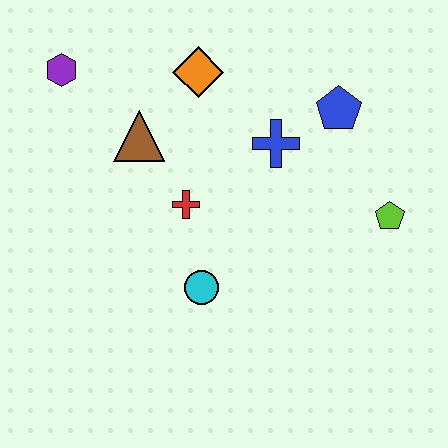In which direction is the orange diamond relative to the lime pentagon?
The orange diamond is to the left of the lime pentagon.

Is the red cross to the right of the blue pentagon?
No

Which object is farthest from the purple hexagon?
The lime pentagon is farthest from the purple hexagon.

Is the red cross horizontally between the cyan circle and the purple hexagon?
Yes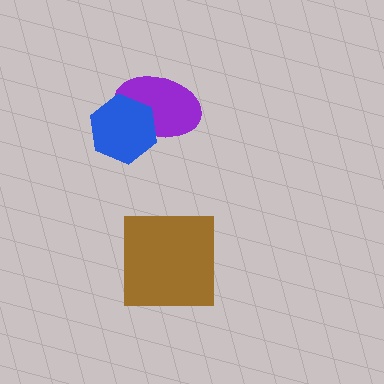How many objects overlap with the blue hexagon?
1 object overlaps with the blue hexagon.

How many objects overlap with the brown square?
0 objects overlap with the brown square.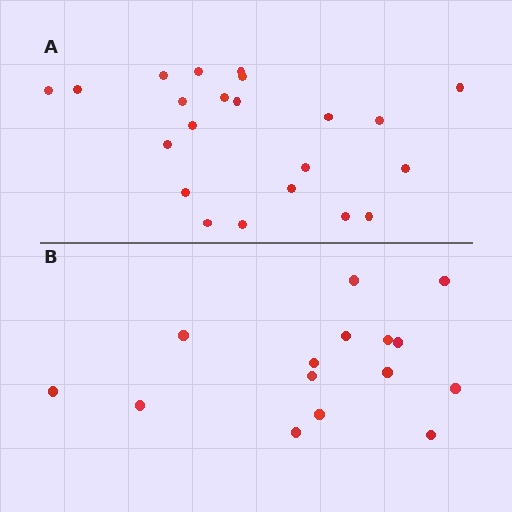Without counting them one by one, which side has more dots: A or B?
Region A (the top region) has more dots.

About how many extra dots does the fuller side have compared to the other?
Region A has roughly 8 or so more dots than region B.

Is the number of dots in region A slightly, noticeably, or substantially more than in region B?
Region A has substantially more. The ratio is roughly 1.5 to 1.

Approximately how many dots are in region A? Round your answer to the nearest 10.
About 20 dots. (The exact count is 22, which rounds to 20.)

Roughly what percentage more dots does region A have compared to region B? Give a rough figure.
About 45% more.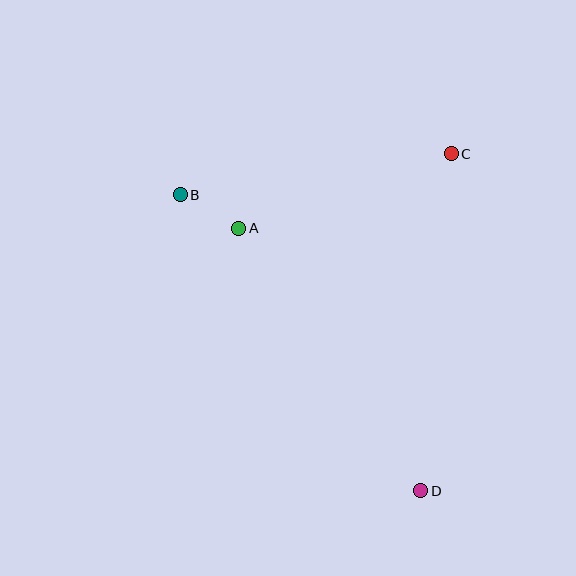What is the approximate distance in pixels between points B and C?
The distance between B and C is approximately 274 pixels.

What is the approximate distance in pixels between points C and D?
The distance between C and D is approximately 338 pixels.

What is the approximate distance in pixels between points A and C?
The distance between A and C is approximately 225 pixels.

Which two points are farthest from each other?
Points B and D are farthest from each other.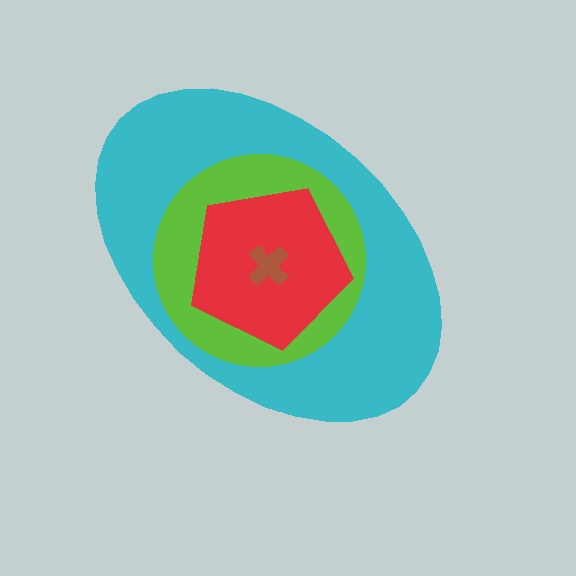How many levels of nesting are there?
4.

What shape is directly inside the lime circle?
The red pentagon.